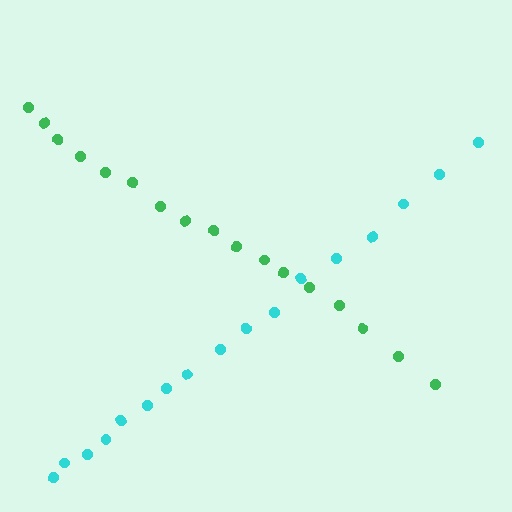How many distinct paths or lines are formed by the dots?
There are 2 distinct paths.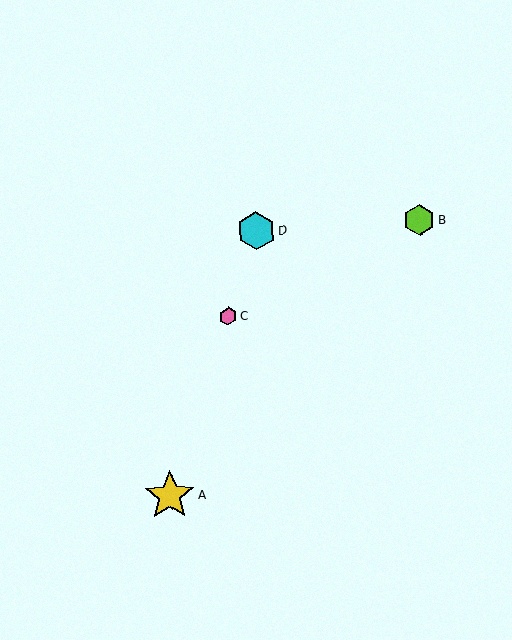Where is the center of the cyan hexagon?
The center of the cyan hexagon is at (256, 231).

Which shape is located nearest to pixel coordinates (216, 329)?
The pink hexagon (labeled C) at (228, 316) is nearest to that location.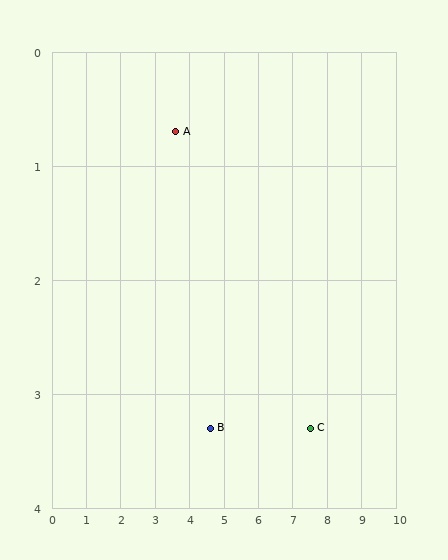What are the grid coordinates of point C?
Point C is at approximately (7.5, 3.3).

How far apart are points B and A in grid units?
Points B and A are about 2.8 grid units apart.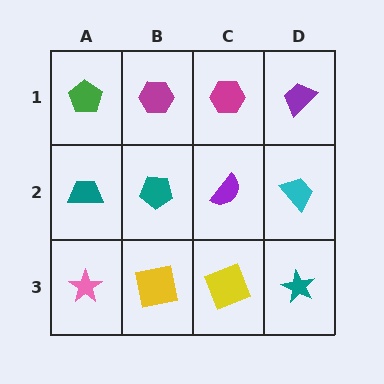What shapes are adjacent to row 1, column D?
A cyan trapezoid (row 2, column D), a magenta hexagon (row 1, column C).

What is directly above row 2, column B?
A magenta hexagon.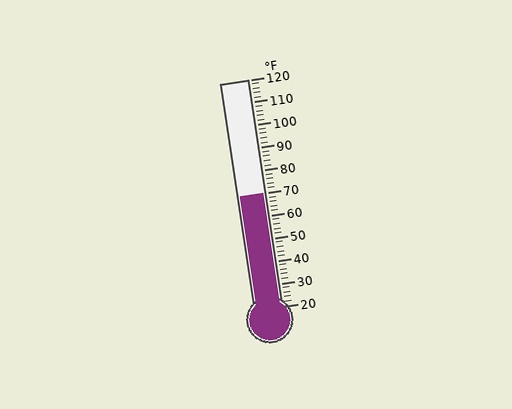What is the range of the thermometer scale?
The thermometer scale ranges from 20°F to 120°F.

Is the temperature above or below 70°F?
The temperature is at 70°F.